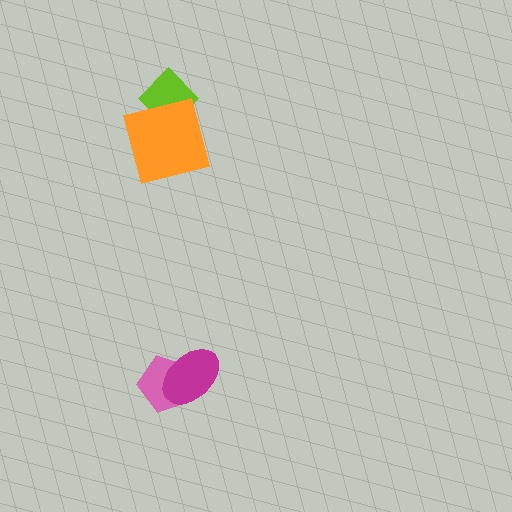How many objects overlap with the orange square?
1 object overlaps with the orange square.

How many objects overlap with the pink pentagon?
1 object overlaps with the pink pentagon.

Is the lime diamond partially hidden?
Yes, it is partially covered by another shape.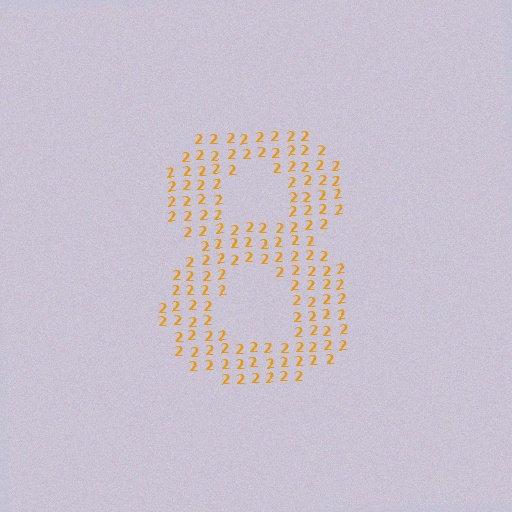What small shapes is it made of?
It is made of small digit 2's.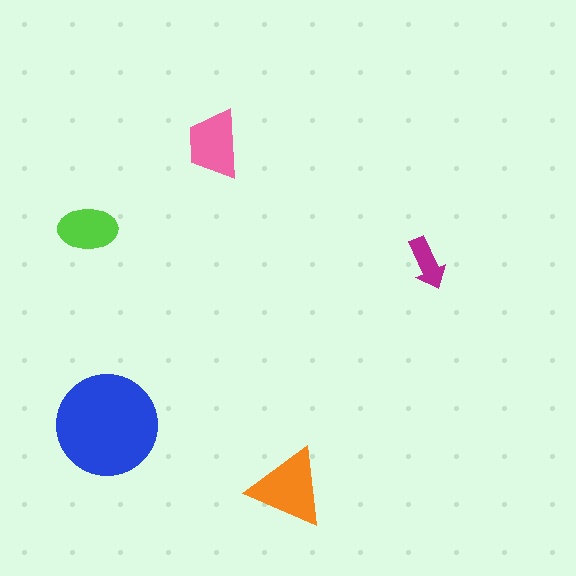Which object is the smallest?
The magenta arrow.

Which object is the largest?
The blue circle.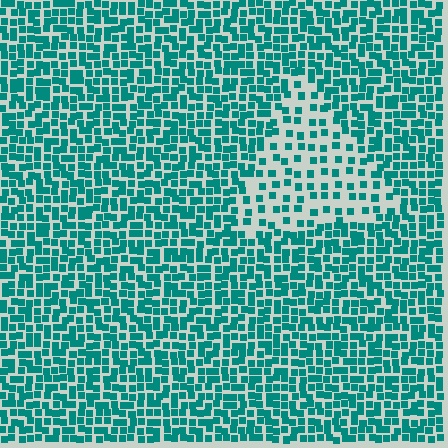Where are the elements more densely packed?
The elements are more densely packed outside the triangle boundary.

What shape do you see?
I see a triangle.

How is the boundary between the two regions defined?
The boundary is defined by a change in element density (approximately 2.2x ratio). All elements are the same color, size, and shape.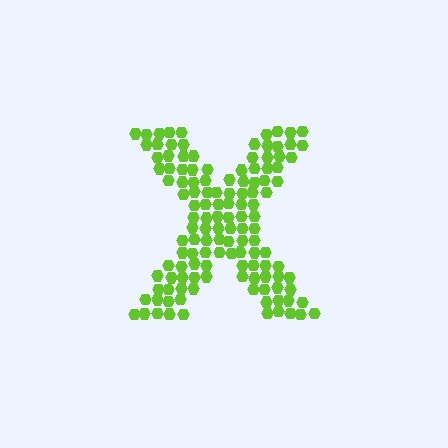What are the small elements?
The small elements are hexagons.